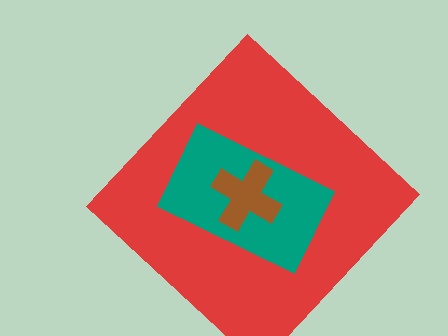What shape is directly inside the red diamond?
The teal rectangle.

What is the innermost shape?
The brown cross.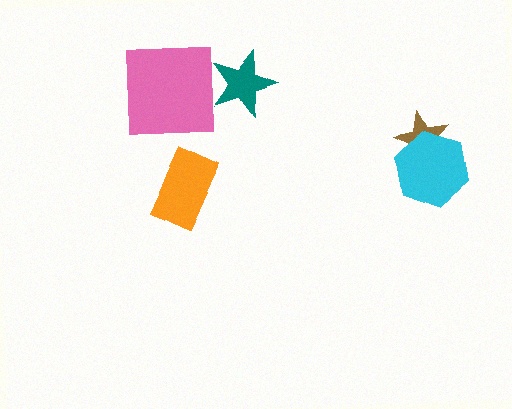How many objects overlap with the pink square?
0 objects overlap with the pink square.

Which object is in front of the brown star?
The cyan hexagon is in front of the brown star.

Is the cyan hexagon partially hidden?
No, no other shape covers it.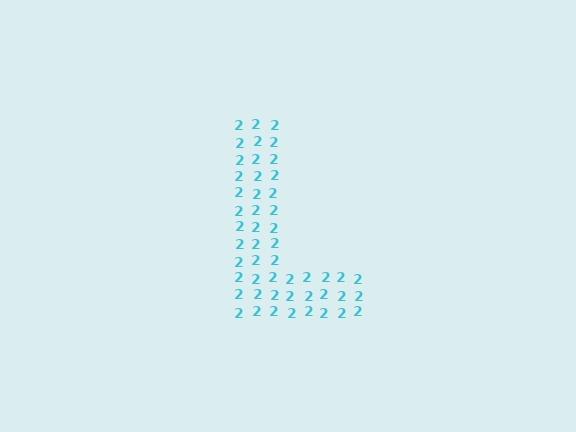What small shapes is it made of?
It is made of small digit 2's.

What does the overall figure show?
The overall figure shows the letter L.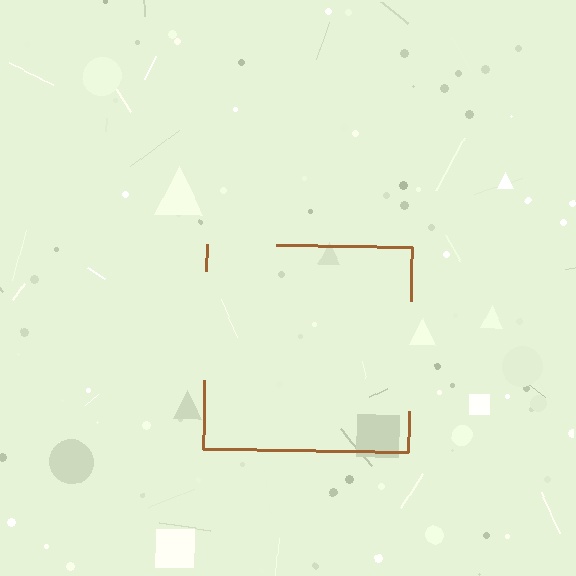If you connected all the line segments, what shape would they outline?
They would outline a square.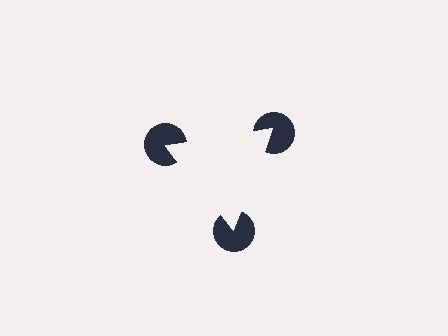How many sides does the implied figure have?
3 sides.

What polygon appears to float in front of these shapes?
An illusory triangle — its edges are inferred from the aligned wedge cuts in the pac-man discs, not physically drawn.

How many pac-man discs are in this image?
There are 3 — one at each vertex of the illusory triangle.